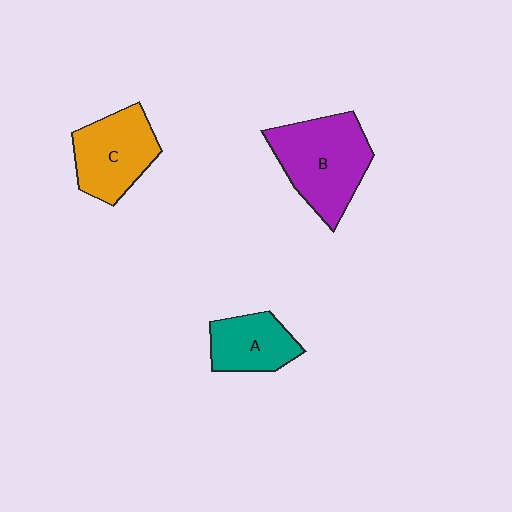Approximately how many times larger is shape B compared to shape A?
Approximately 1.7 times.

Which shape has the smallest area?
Shape A (teal).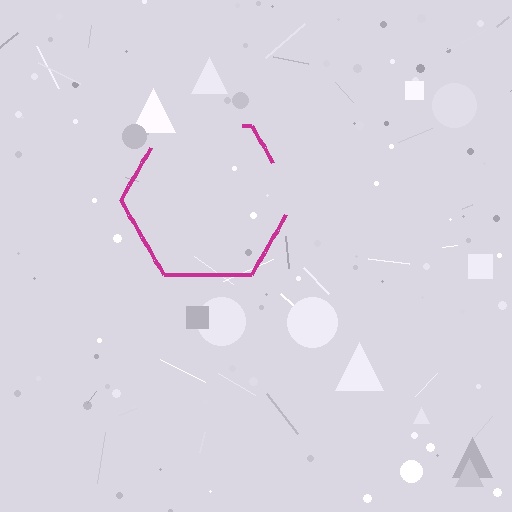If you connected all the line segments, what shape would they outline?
They would outline a hexagon.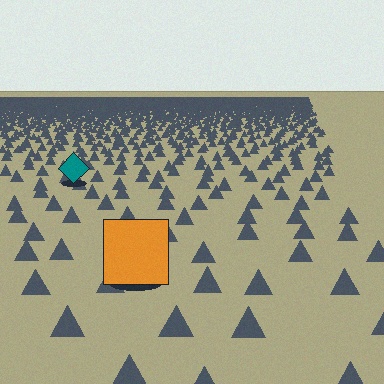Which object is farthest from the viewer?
The teal diamond is farthest from the viewer. It appears smaller and the ground texture around it is denser.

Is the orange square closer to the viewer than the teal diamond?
Yes. The orange square is closer — you can tell from the texture gradient: the ground texture is coarser near it.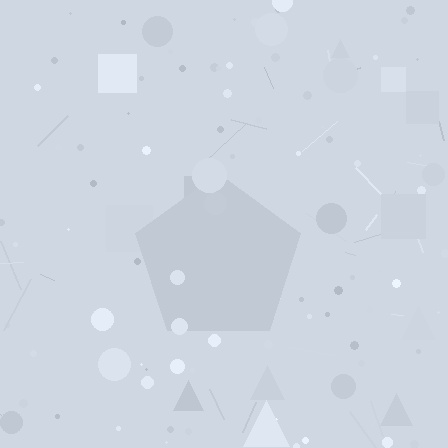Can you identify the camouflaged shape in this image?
The camouflaged shape is a pentagon.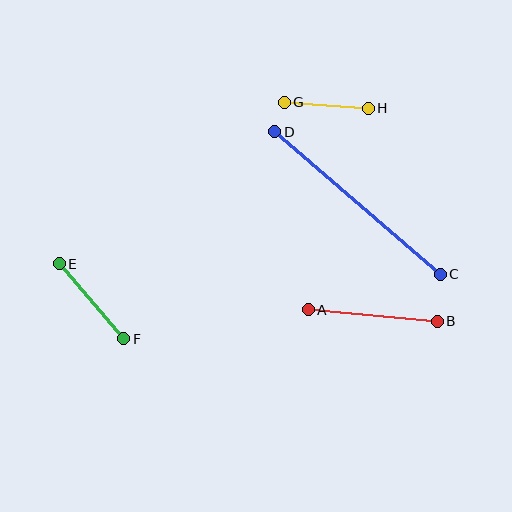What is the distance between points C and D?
The distance is approximately 218 pixels.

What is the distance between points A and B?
The distance is approximately 130 pixels.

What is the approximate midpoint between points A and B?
The midpoint is at approximately (373, 316) pixels.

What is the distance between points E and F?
The distance is approximately 99 pixels.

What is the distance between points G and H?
The distance is approximately 84 pixels.